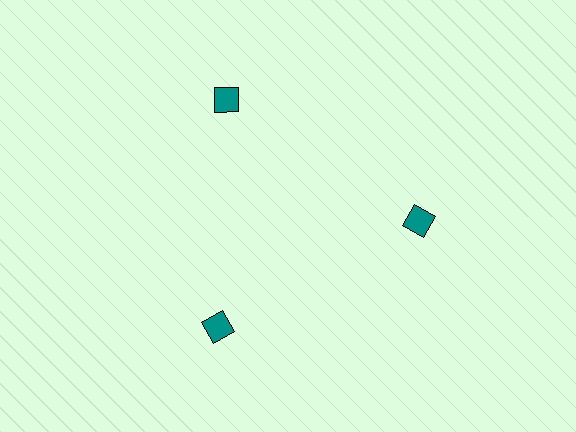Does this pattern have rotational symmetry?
Yes, this pattern has 3-fold rotational symmetry. It looks the same after rotating 120 degrees around the center.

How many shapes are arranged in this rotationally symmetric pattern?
There are 3 shapes, arranged in 3 groups of 1.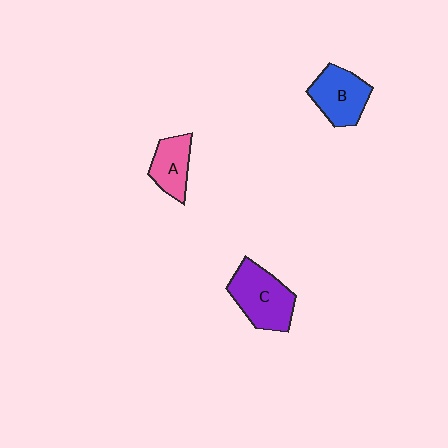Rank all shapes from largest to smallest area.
From largest to smallest: C (purple), B (blue), A (pink).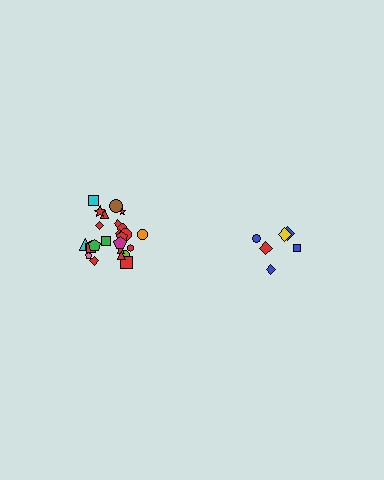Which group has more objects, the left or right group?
The left group.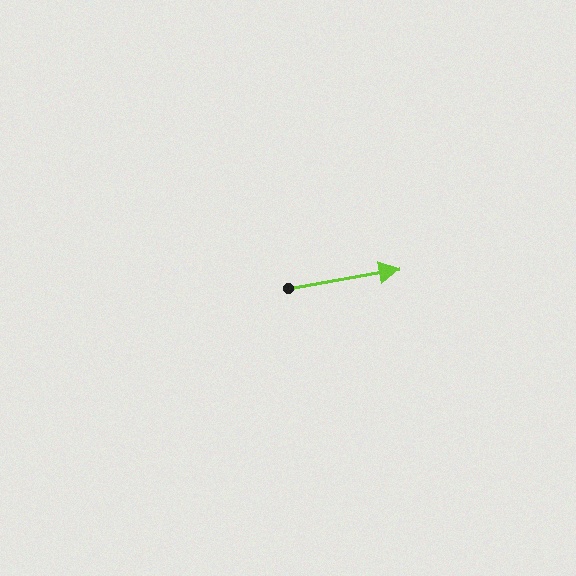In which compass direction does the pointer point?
East.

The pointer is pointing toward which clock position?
Roughly 3 o'clock.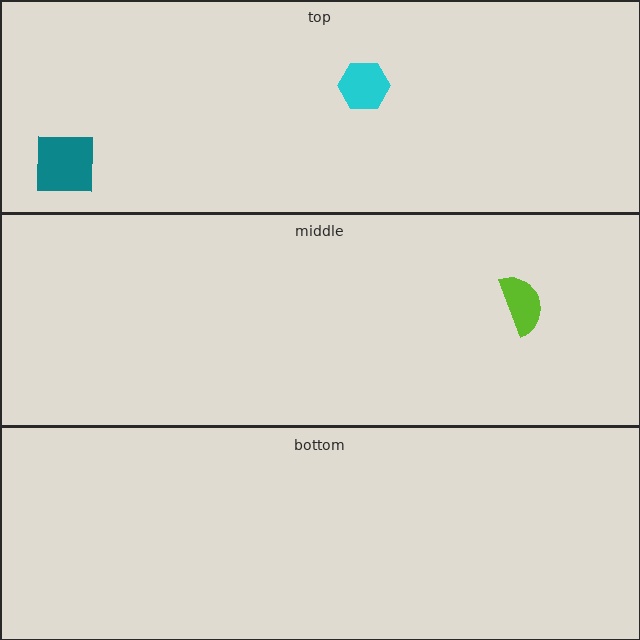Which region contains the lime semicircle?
The middle region.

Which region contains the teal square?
The top region.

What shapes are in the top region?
The teal square, the cyan hexagon.